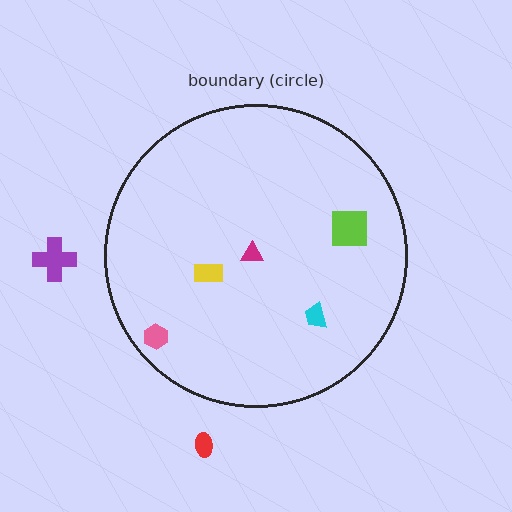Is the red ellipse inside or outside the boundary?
Outside.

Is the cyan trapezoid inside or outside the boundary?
Inside.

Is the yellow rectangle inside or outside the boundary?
Inside.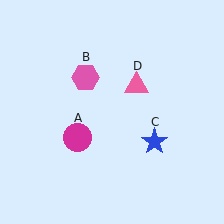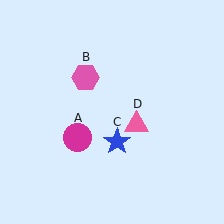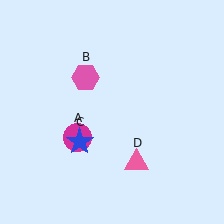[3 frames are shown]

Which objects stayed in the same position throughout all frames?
Magenta circle (object A) and pink hexagon (object B) remained stationary.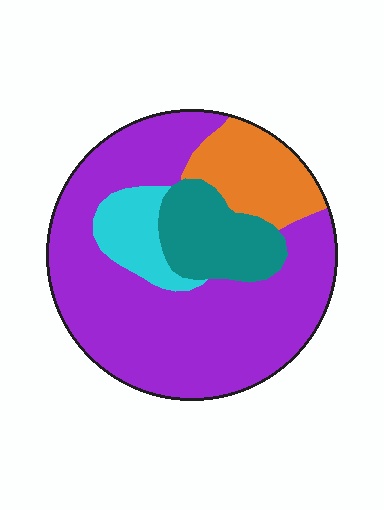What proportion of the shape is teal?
Teal takes up about one eighth (1/8) of the shape.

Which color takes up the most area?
Purple, at roughly 65%.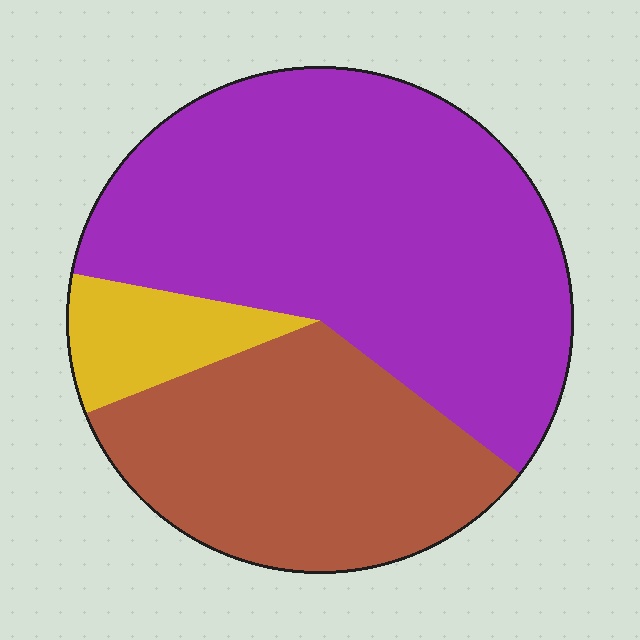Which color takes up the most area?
Purple, at roughly 55%.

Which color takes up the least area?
Yellow, at roughly 10%.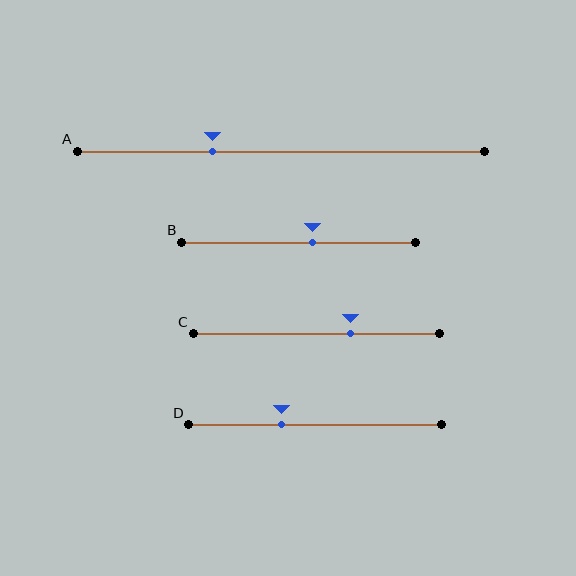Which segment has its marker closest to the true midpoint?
Segment B has its marker closest to the true midpoint.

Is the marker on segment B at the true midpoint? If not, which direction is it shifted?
No, the marker on segment B is shifted to the right by about 6% of the segment length.